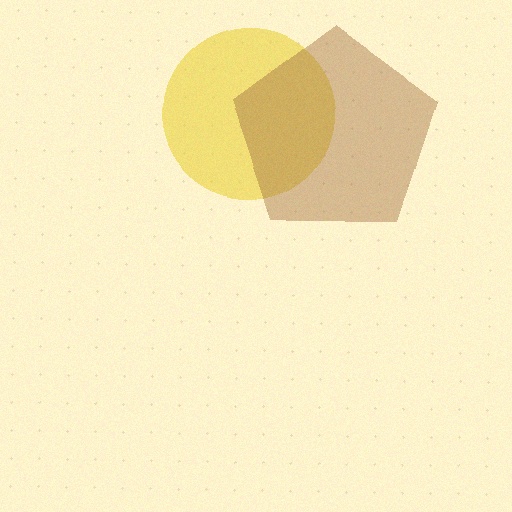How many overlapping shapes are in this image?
There are 2 overlapping shapes in the image.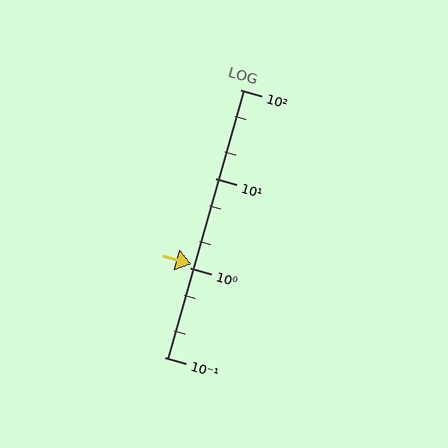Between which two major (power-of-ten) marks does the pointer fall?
The pointer is between 1 and 10.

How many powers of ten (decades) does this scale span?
The scale spans 3 decades, from 0.1 to 100.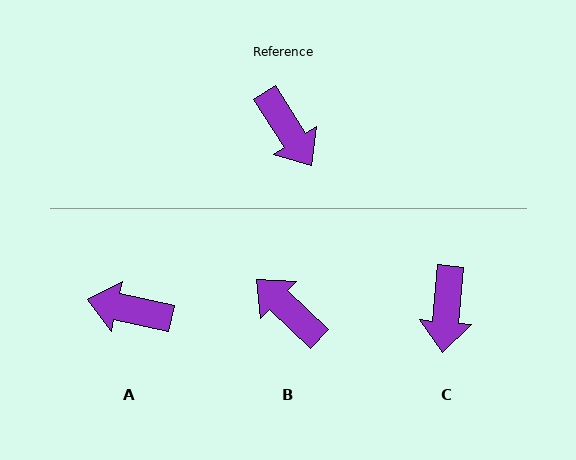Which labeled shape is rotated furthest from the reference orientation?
B, about 167 degrees away.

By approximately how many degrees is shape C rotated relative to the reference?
Approximately 38 degrees clockwise.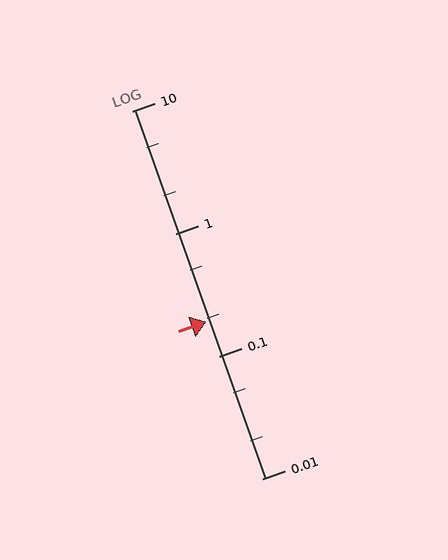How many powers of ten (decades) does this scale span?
The scale spans 3 decades, from 0.01 to 10.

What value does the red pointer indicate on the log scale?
The pointer indicates approximately 0.19.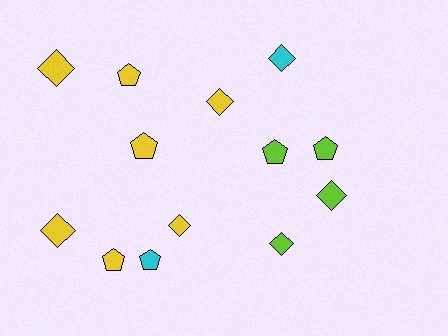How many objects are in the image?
There are 13 objects.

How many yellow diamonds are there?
There are 4 yellow diamonds.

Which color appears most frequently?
Yellow, with 7 objects.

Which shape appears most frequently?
Diamond, with 7 objects.